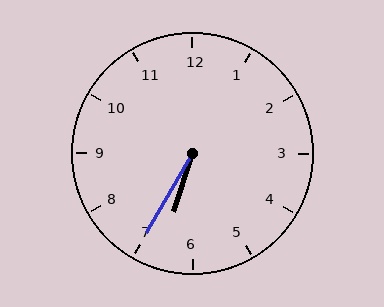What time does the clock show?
6:35.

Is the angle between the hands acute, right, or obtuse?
It is acute.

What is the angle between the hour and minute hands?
Approximately 12 degrees.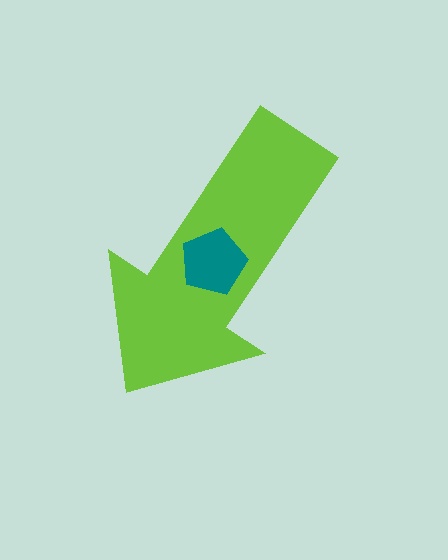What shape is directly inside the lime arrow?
The teal pentagon.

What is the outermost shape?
The lime arrow.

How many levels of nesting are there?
2.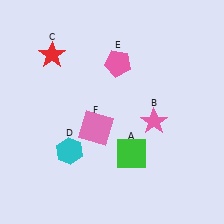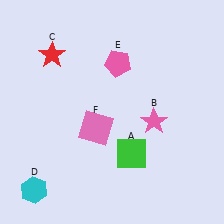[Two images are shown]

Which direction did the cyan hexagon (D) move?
The cyan hexagon (D) moved down.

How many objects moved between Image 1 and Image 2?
1 object moved between the two images.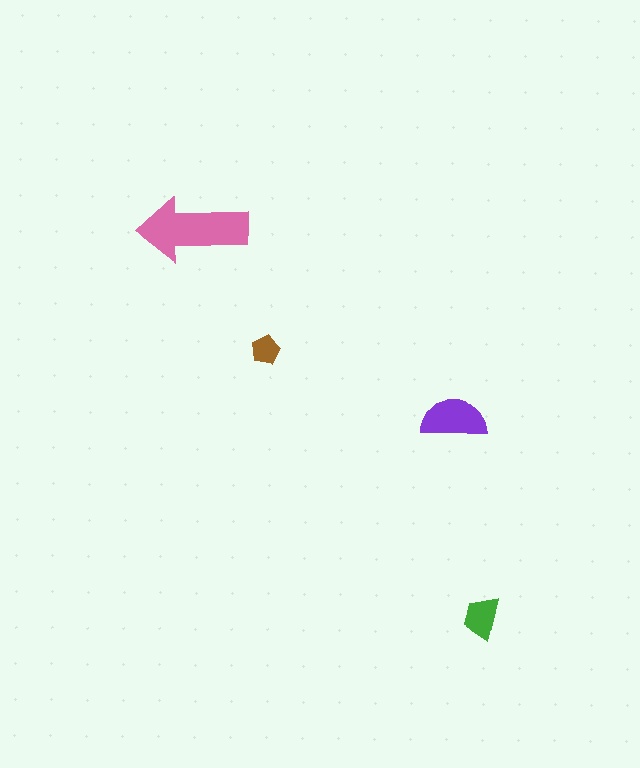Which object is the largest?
The pink arrow.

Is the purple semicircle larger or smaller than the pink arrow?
Smaller.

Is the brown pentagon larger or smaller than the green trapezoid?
Smaller.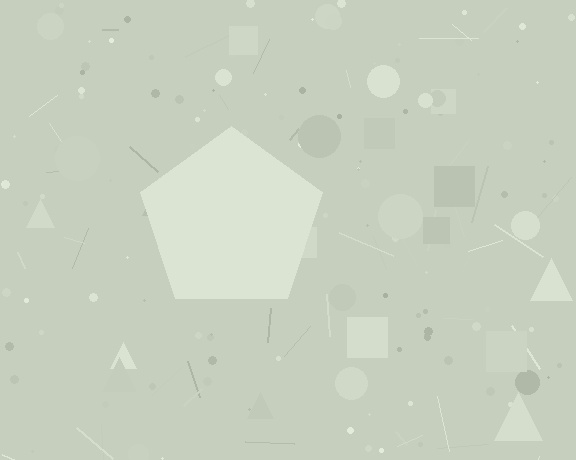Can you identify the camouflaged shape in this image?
The camouflaged shape is a pentagon.